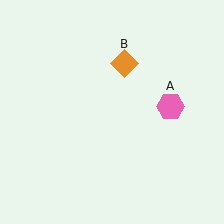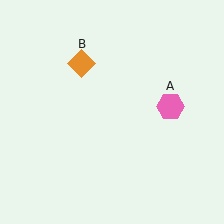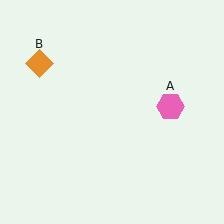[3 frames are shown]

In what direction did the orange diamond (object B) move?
The orange diamond (object B) moved left.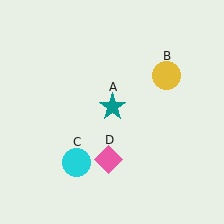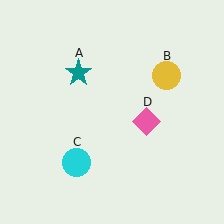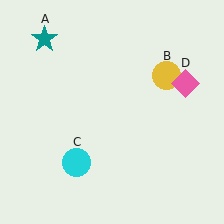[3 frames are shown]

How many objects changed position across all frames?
2 objects changed position: teal star (object A), pink diamond (object D).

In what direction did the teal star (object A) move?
The teal star (object A) moved up and to the left.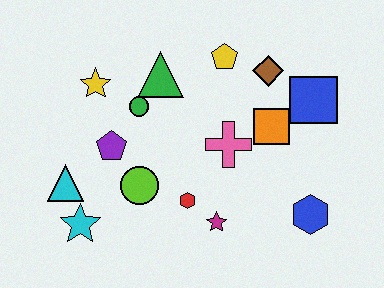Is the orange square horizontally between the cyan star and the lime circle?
No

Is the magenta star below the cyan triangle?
Yes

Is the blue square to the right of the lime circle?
Yes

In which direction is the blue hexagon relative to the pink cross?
The blue hexagon is to the right of the pink cross.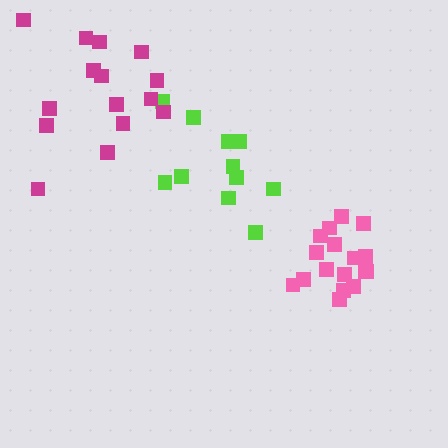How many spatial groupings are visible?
There are 3 spatial groupings.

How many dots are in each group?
Group 1: 11 dots, Group 2: 15 dots, Group 3: 17 dots (43 total).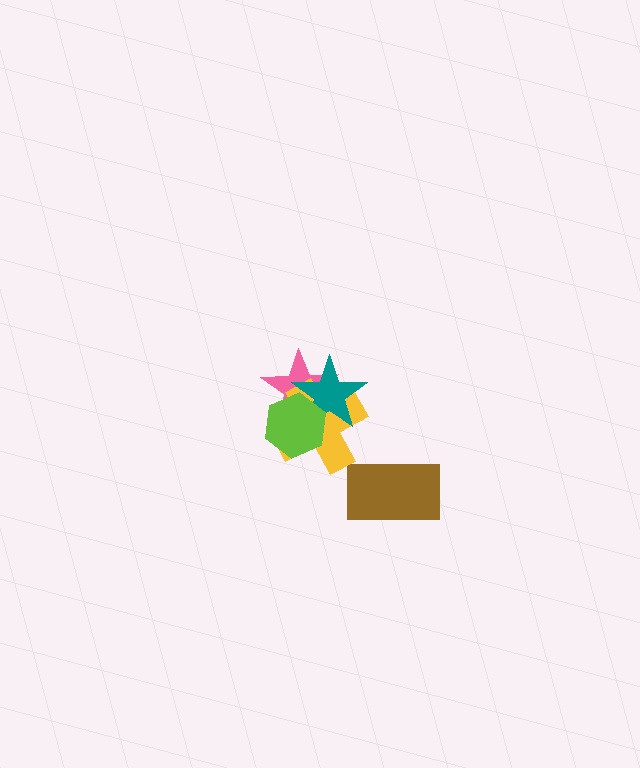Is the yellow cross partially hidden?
Yes, it is partially covered by another shape.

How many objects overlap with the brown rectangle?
0 objects overlap with the brown rectangle.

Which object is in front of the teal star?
The lime hexagon is in front of the teal star.